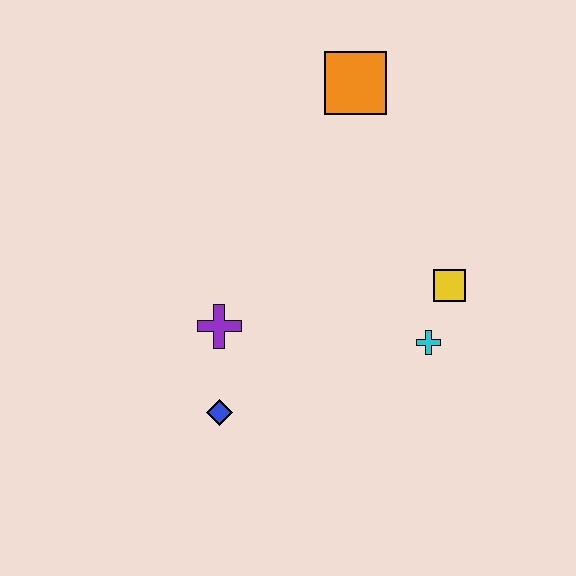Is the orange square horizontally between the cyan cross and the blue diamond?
Yes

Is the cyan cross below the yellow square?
Yes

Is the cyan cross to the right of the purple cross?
Yes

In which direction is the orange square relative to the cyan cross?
The orange square is above the cyan cross.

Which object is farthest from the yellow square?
The blue diamond is farthest from the yellow square.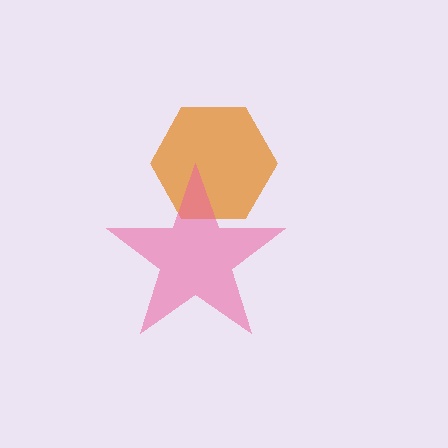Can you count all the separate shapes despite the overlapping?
Yes, there are 2 separate shapes.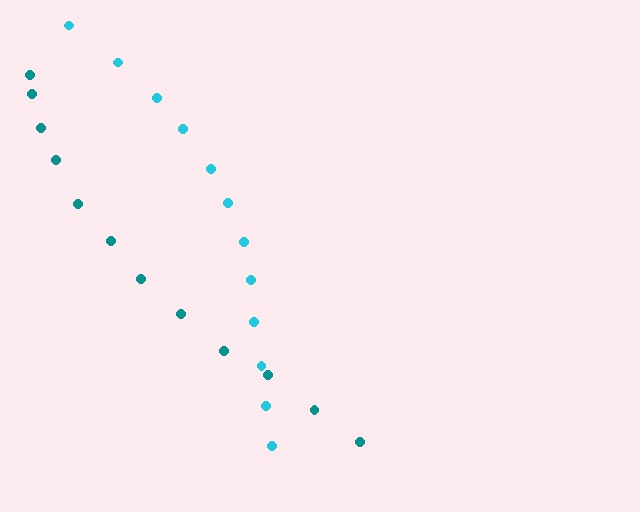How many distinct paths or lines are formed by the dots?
There are 2 distinct paths.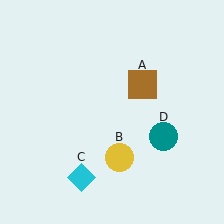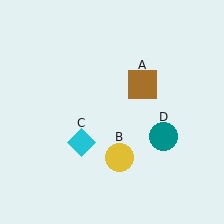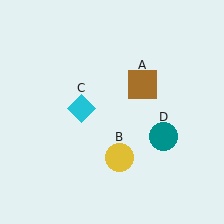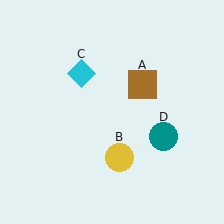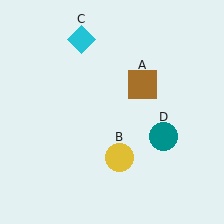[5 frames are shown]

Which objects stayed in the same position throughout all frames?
Brown square (object A) and yellow circle (object B) and teal circle (object D) remained stationary.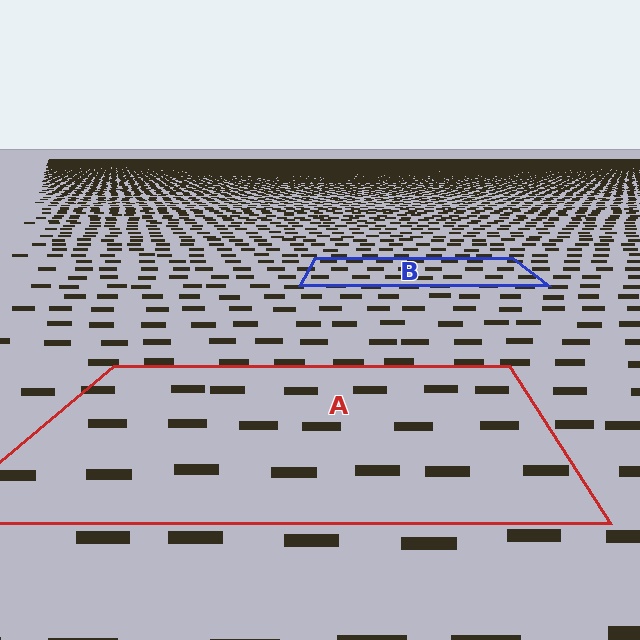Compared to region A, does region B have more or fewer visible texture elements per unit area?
Region B has more texture elements per unit area — they are packed more densely because it is farther away.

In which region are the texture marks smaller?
The texture marks are smaller in region B, because it is farther away.